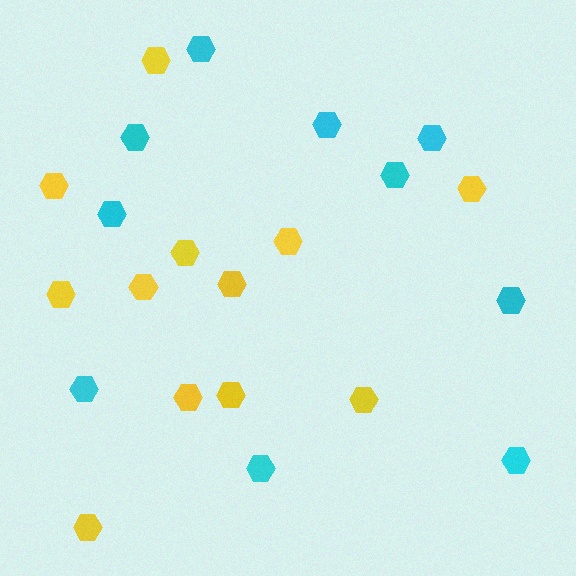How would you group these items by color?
There are 2 groups: one group of cyan hexagons (10) and one group of yellow hexagons (12).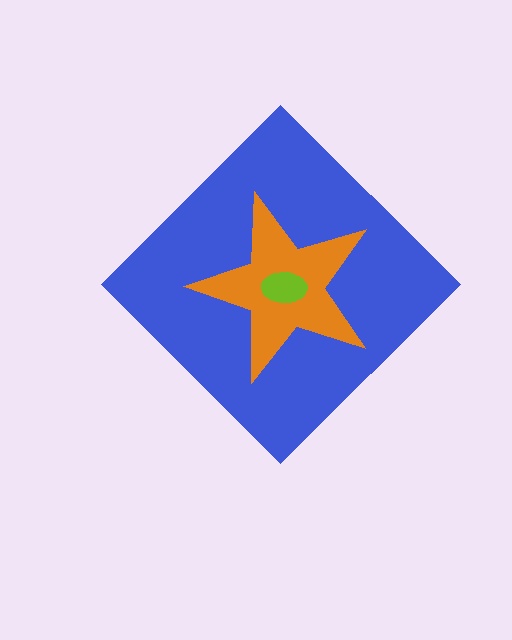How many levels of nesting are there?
3.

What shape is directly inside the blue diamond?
The orange star.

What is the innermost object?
The lime ellipse.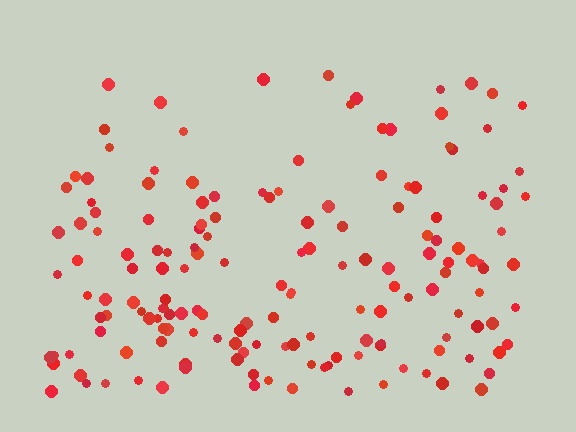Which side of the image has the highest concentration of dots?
The bottom.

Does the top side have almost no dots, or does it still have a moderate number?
Still a moderate number, just noticeably fewer than the bottom.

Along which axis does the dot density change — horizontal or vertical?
Vertical.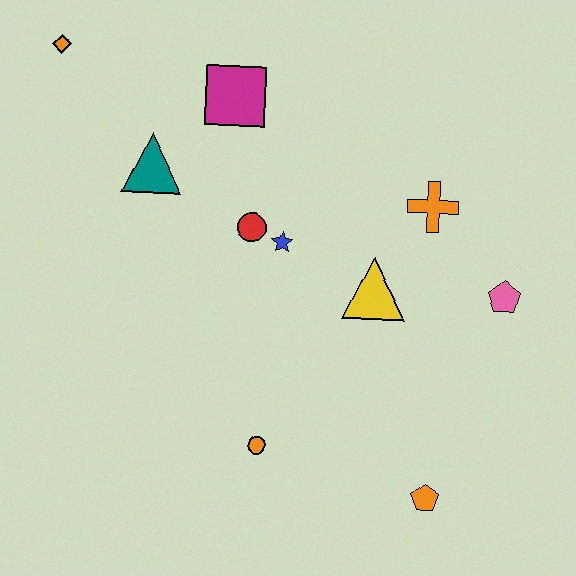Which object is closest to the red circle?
The blue star is closest to the red circle.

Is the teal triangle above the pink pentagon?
Yes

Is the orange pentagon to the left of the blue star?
No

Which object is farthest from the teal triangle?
The orange pentagon is farthest from the teal triangle.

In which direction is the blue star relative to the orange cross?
The blue star is to the left of the orange cross.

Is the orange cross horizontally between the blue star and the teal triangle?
No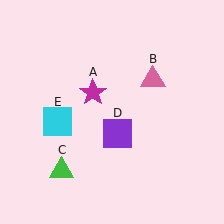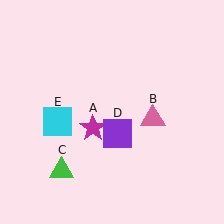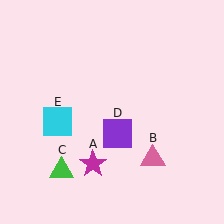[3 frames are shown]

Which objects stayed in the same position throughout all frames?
Green triangle (object C) and purple square (object D) and cyan square (object E) remained stationary.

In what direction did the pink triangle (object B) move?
The pink triangle (object B) moved down.